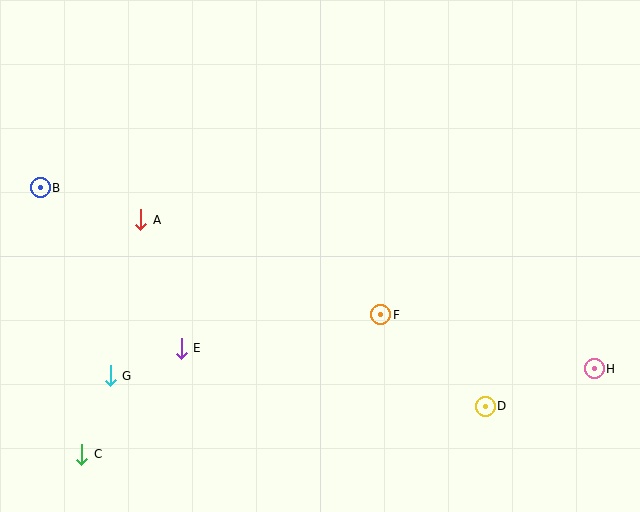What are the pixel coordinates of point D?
Point D is at (485, 406).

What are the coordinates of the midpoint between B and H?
The midpoint between B and H is at (317, 278).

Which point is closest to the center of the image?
Point F at (381, 315) is closest to the center.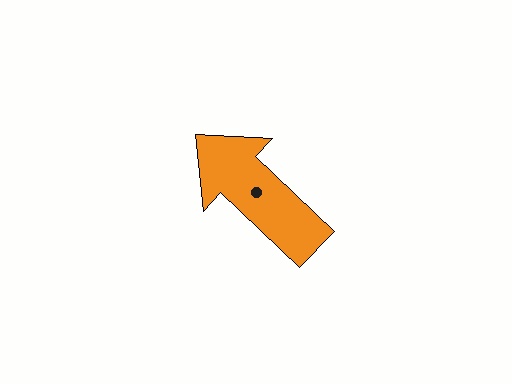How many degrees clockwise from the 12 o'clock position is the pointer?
Approximately 313 degrees.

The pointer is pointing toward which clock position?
Roughly 10 o'clock.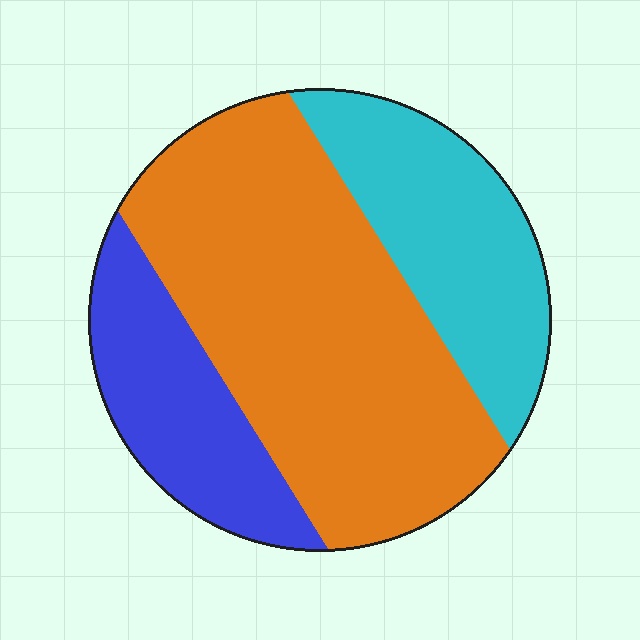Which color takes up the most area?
Orange, at roughly 55%.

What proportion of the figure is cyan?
Cyan covers 25% of the figure.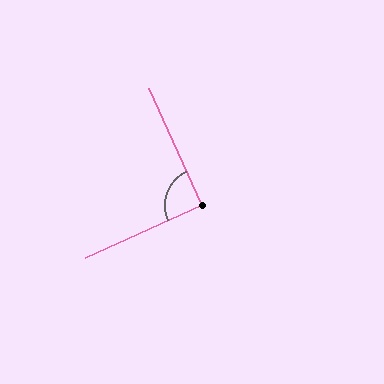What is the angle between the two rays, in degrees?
Approximately 90 degrees.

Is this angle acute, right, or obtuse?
It is approximately a right angle.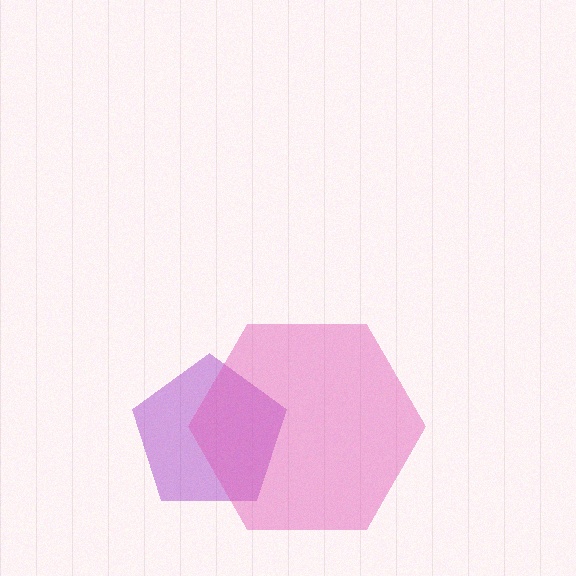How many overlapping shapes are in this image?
There are 2 overlapping shapes in the image.